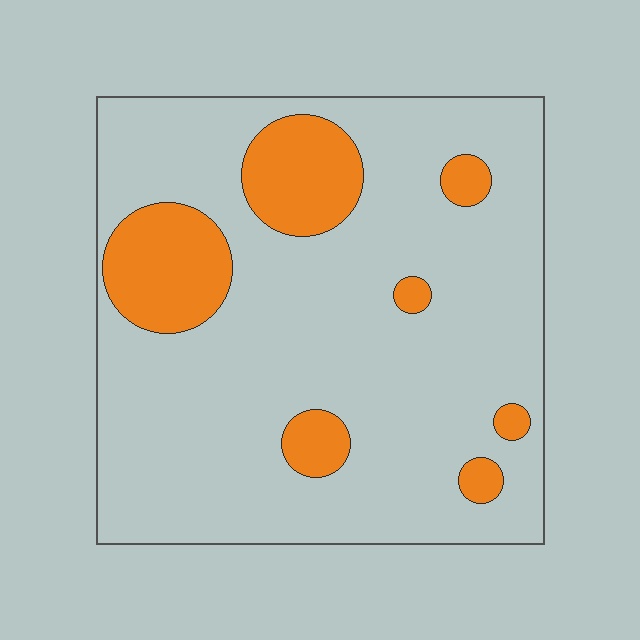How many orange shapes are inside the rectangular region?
7.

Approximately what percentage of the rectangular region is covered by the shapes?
Approximately 20%.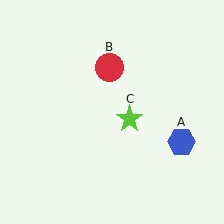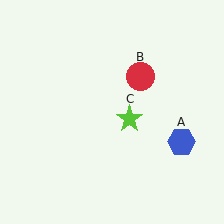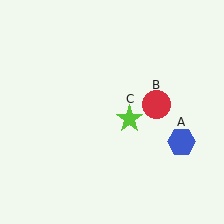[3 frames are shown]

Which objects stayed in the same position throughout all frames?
Blue hexagon (object A) and lime star (object C) remained stationary.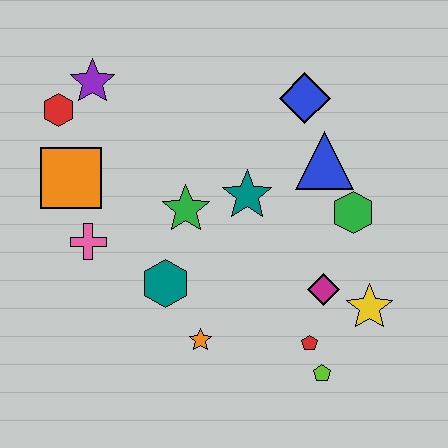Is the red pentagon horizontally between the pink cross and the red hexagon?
No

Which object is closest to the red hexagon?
The purple star is closest to the red hexagon.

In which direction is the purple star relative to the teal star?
The purple star is to the left of the teal star.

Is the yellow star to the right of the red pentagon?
Yes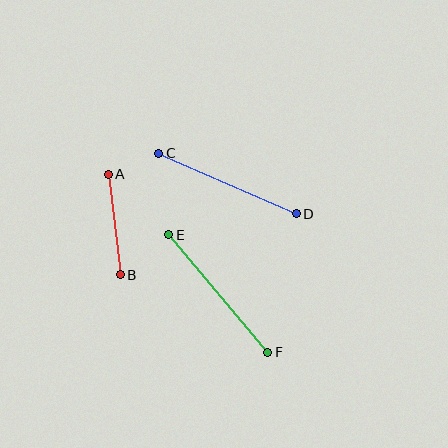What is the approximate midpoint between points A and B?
The midpoint is at approximately (114, 224) pixels.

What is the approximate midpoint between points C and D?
The midpoint is at approximately (227, 184) pixels.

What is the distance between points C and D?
The distance is approximately 150 pixels.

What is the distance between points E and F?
The distance is approximately 154 pixels.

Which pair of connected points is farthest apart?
Points E and F are farthest apart.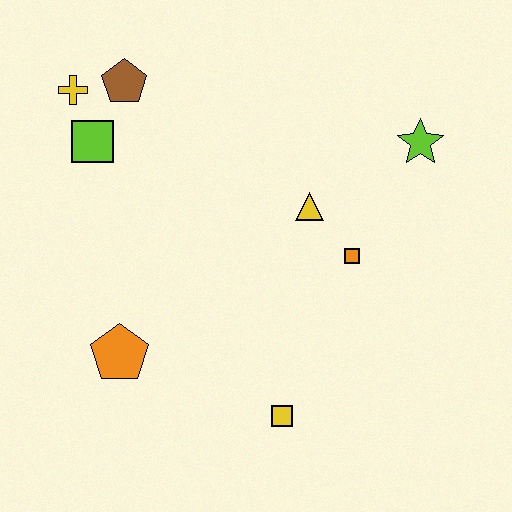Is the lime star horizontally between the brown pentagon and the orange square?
No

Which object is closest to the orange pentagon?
The yellow square is closest to the orange pentagon.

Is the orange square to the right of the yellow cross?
Yes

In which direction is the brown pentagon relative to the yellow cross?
The brown pentagon is to the right of the yellow cross.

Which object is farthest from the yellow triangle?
The yellow cross is farthest from the yellow triangle.